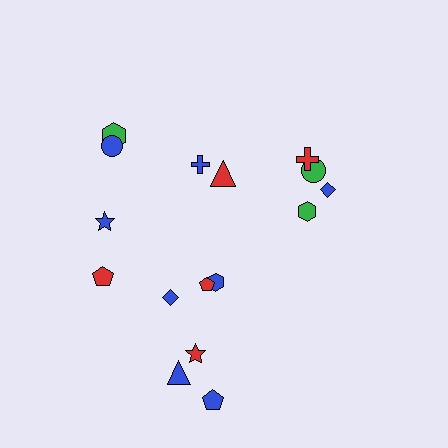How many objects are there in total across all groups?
There are 16 objects.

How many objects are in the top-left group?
There are 3 objects.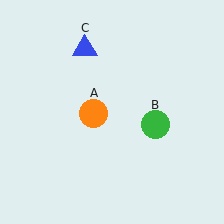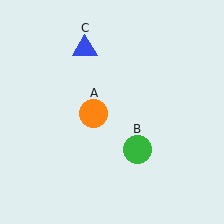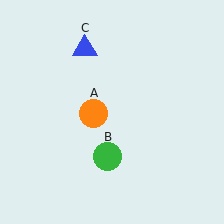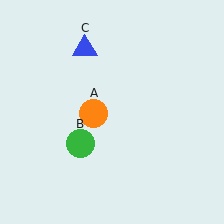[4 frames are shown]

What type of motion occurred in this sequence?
The green circle (object B) rotated clockwise around the center of the scene.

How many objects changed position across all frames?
1 object changed position: green circle (object B).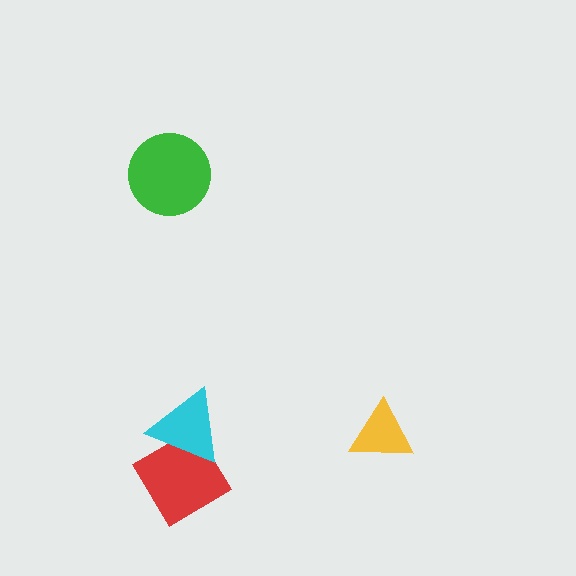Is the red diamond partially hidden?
Yes, it is partially covered by another shape.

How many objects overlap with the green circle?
0 objects overlap with the green circle.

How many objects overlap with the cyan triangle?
1 object overlaps with the cyan triangle.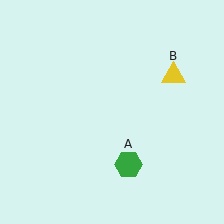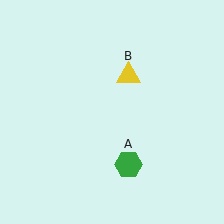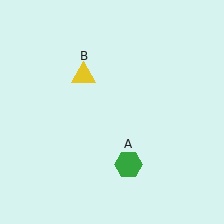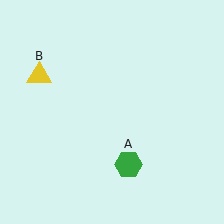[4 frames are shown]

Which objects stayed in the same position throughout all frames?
Green hexagon (object A) remained stationary.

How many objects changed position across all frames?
1 object changed position: yellow triangle (object B).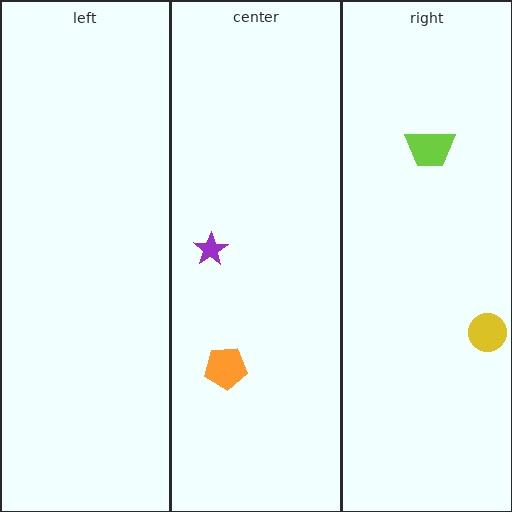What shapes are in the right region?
The yellow circle, the lime trapezoid.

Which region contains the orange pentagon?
The center region.